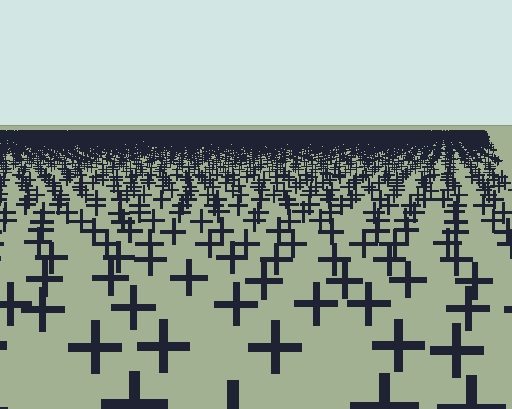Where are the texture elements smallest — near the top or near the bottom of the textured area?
Near the top.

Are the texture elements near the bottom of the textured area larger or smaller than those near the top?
Larger. Near the bottom, elements are closer to the viewer and appear at a bigger on-screen size.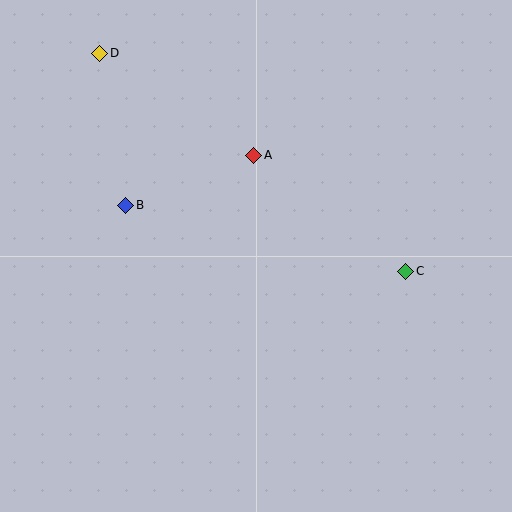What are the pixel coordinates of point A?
Point A is at (254, 155).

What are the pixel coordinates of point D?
Point D is at (100, 53).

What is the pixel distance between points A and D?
The distance between A and D is 185 pixels.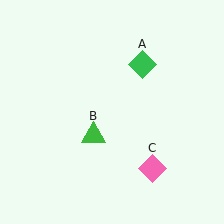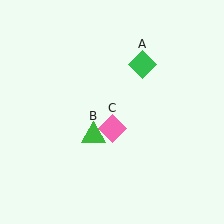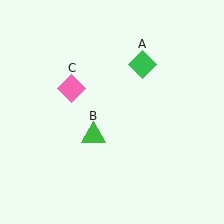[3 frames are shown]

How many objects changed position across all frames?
1 object changed position: pink diamond (object C).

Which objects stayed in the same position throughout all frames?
Green diamond (object A) and green triangle (object B) remained stationary.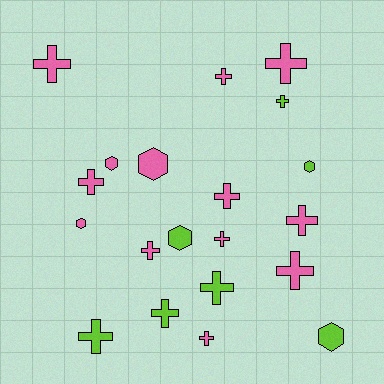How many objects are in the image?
There are 20 objects.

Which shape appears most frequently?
Cross, with 14 objects.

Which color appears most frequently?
Pink, with 13 objects.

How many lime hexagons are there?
There are 3 lime hexagons.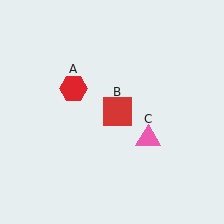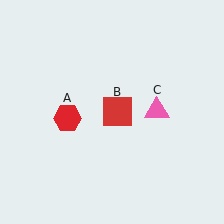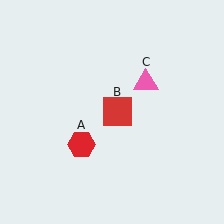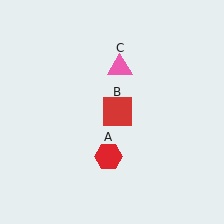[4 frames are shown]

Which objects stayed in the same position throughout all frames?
Red square (object B) remained stationary.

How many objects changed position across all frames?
2 objects changed position: red hexagon (object A), pink triangle (object C).